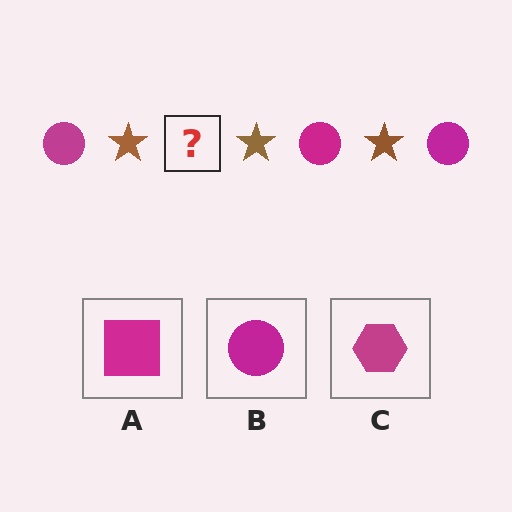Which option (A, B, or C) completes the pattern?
B.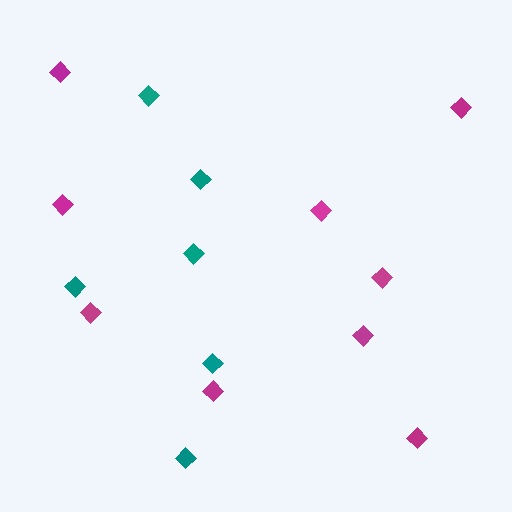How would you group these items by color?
There are 2 groups: one group of magenta diamonds (9) and one group of teal diamonds (6).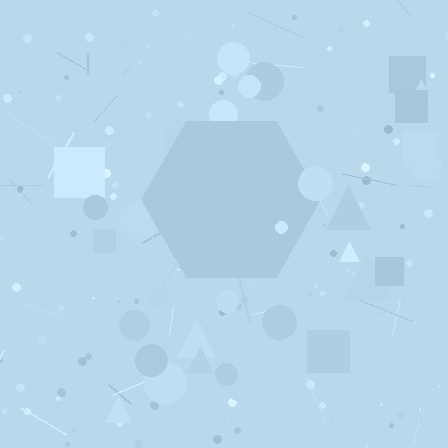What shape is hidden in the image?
A hexagon is hidden in the image.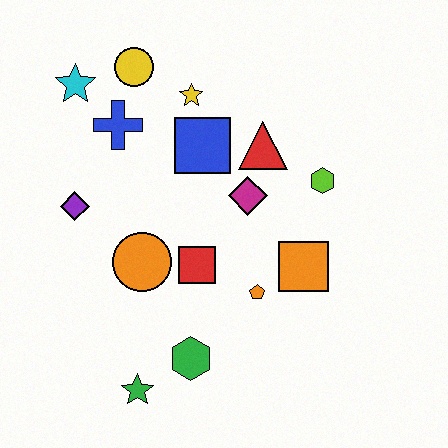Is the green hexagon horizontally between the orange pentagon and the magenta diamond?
No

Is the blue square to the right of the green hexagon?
Yes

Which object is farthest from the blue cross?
The green star is farthest from the blue cross.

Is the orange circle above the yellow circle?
No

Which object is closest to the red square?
The orange circle is closest to the red square.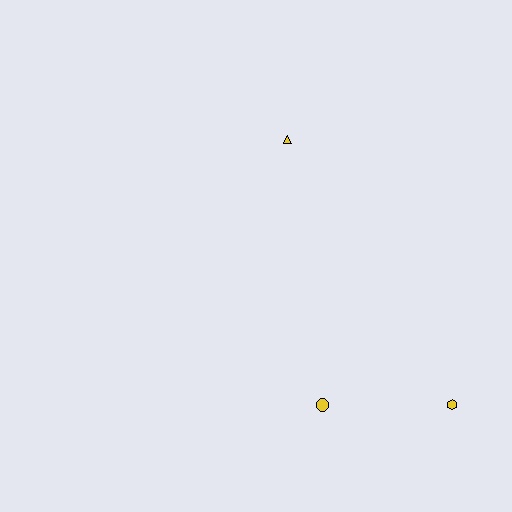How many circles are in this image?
There is 1 circle.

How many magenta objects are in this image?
There are no magenta objects.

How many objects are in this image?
There are 3 objects.